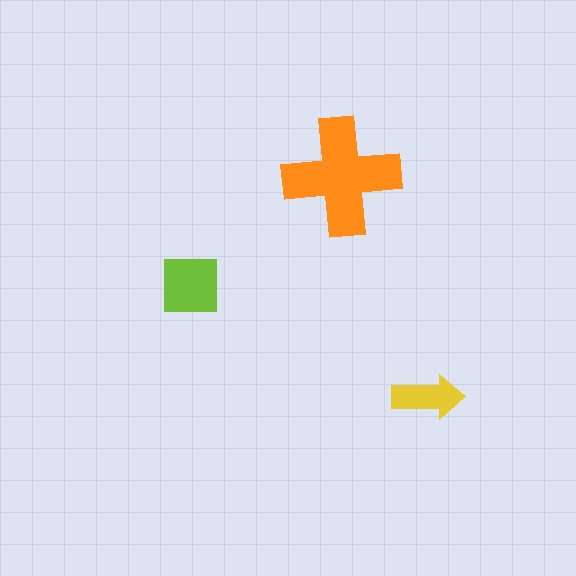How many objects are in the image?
There are 3 objects in the image.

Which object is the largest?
The orange cross.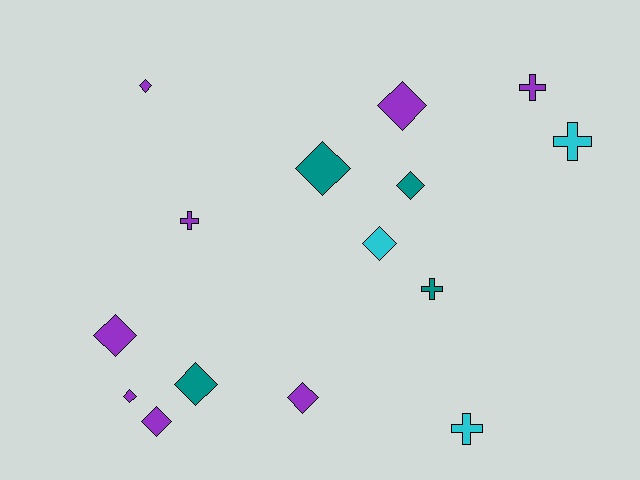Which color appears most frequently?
Purple, with 8 objects.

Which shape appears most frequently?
Diamond, with 10 objects.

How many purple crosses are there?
There are 2 purple crosses.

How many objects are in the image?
There are 15 objects.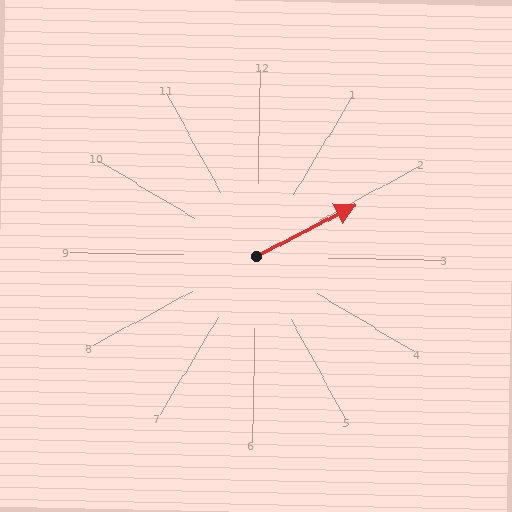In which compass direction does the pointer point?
Northeast.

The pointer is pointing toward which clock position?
Roughly 2 o'clock.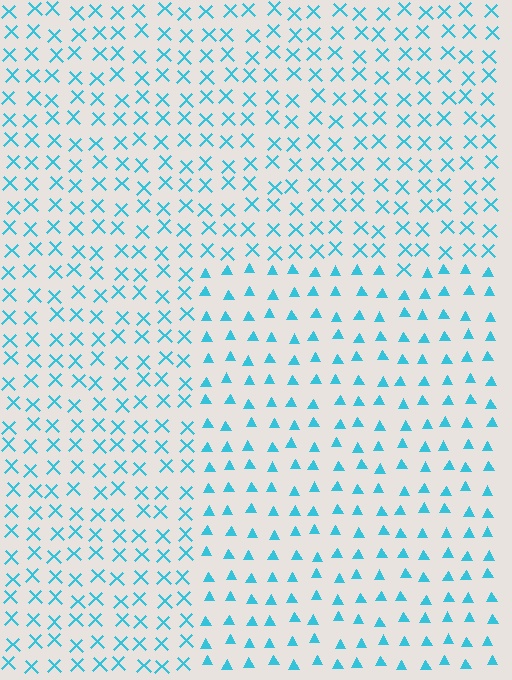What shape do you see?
I see a rectangle.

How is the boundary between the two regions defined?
The boundary is defined by a change in element shape: triangles inside vs. X marks outside. All elements share the same color and spacing.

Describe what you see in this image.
The image is filled with small cyan elements arranged in a uniform grid. A rectangle-shaped region contains triangles, while the surrounding area contains X marks. The boundary is defined purely by the change in element shape.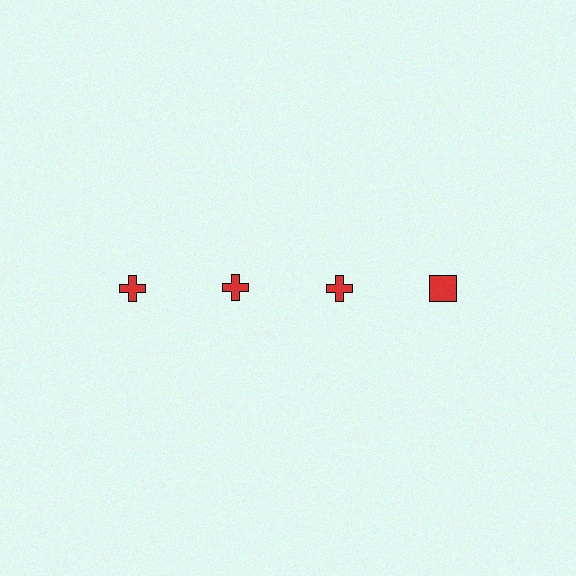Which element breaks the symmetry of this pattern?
The red square in the top row, second from right column breaks the symmetry. All other shapes are red crosses.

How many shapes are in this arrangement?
There are 4 shapes arranged in a grid pattern.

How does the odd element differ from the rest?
It has a different shape: square instead of cross.